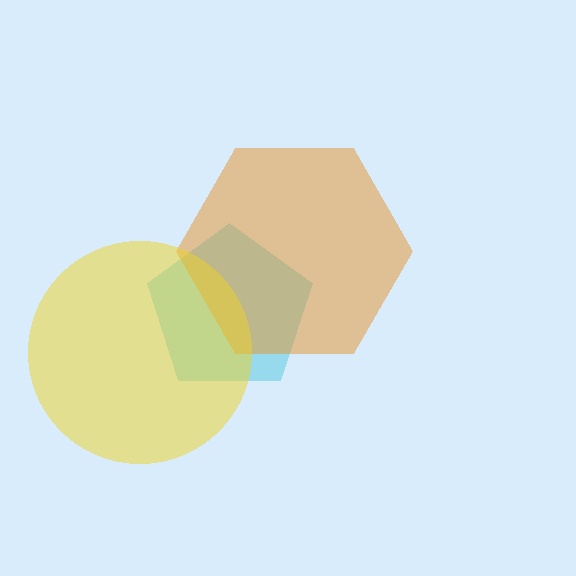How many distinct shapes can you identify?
There are 3 distinct shapes: a cyan pentagon, an orange hexagon, a yellow circle.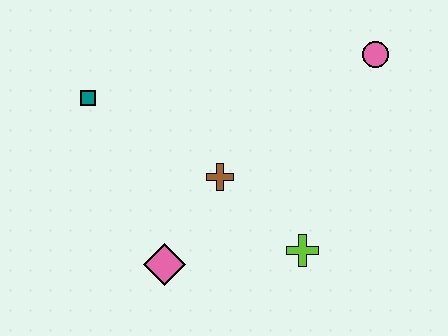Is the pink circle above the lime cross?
Yes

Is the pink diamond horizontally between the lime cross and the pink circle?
No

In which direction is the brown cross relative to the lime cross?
The brown cross is to the left of the lime cross.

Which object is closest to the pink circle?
The brown cross is closest to the pink circle.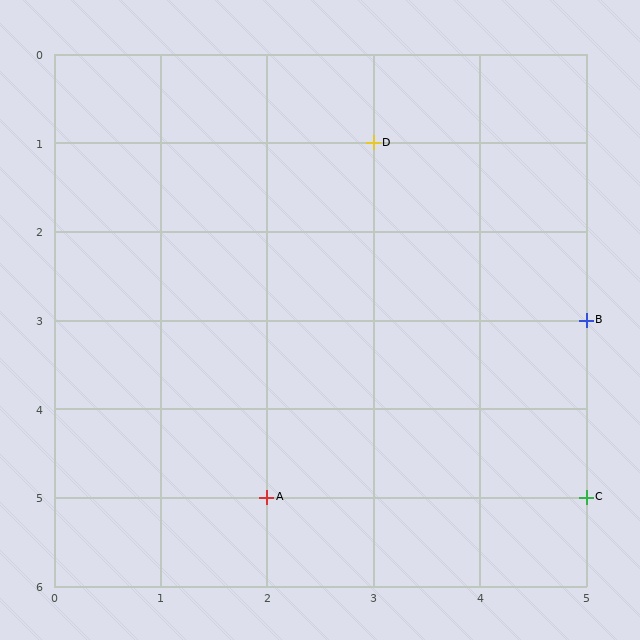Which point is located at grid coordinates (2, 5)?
Point A is at (2, 5).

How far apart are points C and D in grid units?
Points C and D are 2 columns and 4 rows apart (about 4.5 grid units diagonally).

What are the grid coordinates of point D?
Point D is at grid coordinates (3, 1).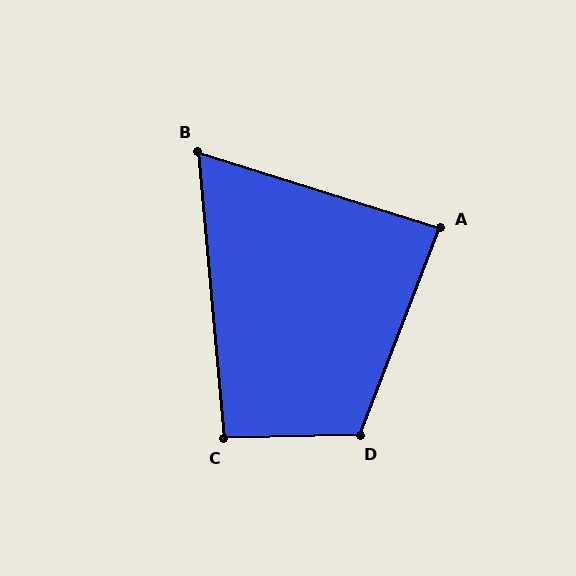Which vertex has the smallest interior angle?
B, at approximately 67 degrees.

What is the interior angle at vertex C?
Approximately 94 degrees (approximately right).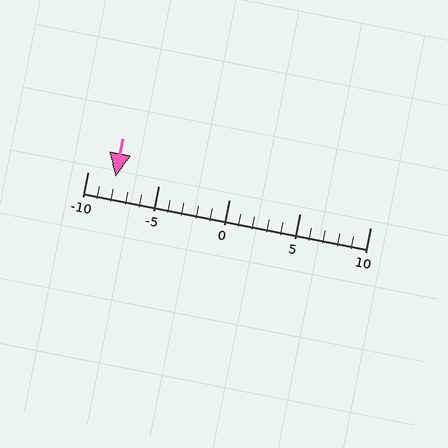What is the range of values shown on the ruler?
The ruler shows values from -10 to 10.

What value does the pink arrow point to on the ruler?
The pink arrow points to approximately -8.